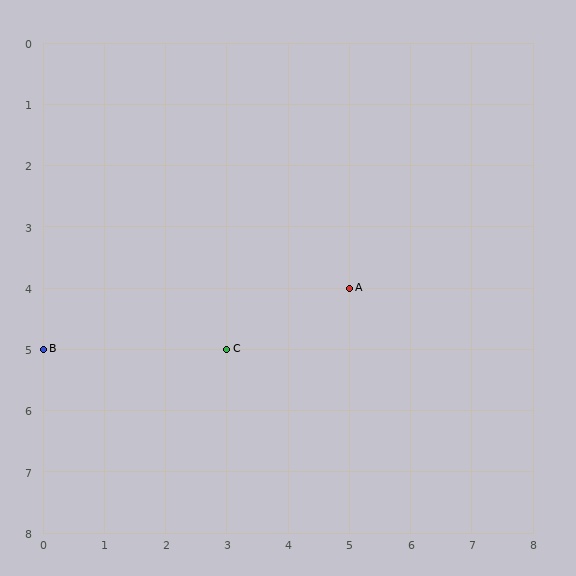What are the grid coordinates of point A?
Point A is at grid coordinates (5, 4).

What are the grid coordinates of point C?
Point C is at grid coordinates (3, 5).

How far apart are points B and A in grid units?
Points B and A are 5 columns and 1 row apart (about 5.1 grid units diagonally).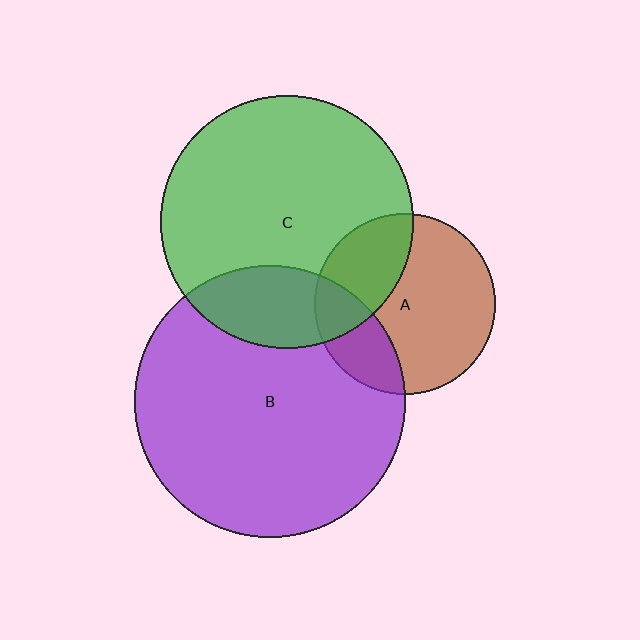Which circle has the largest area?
Circle B (purple).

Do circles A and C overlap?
Yes.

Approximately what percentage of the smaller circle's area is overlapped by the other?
Approximately 30%.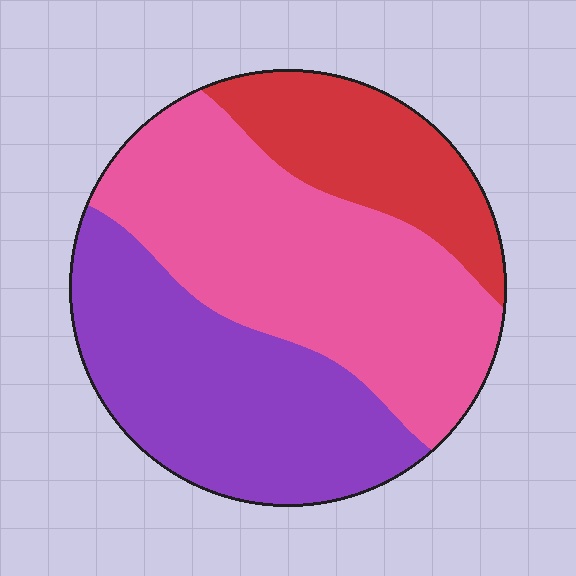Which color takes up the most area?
Pink, at roughly 45%.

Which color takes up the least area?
Red, at roughly 20%.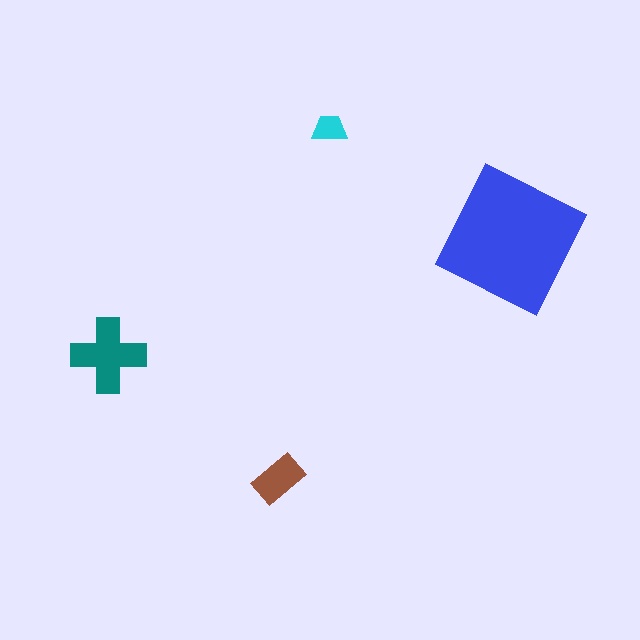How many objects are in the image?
There are 4 objects in the image.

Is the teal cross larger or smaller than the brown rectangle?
Larger.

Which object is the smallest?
The cyan trapezoid.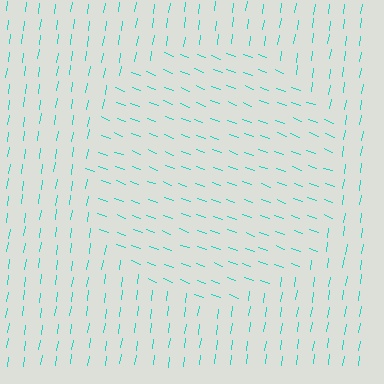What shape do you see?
I see a circle.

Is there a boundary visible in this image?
Yes, there is a texture boundary formed by a change in line orientation.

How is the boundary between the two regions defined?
The boundary is defined purely by a change in line orientation (approximately 78 degrees difference). All lines are the same color and thickness.